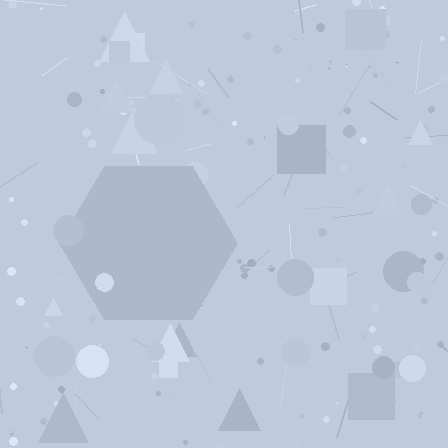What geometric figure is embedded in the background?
A hexagon is embedded in the background.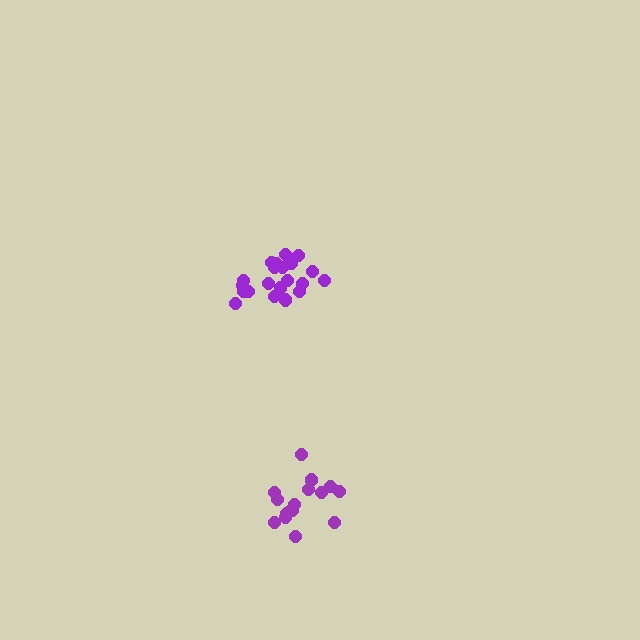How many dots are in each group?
Group 1: 21 dots, Group 2: 16 dots (37 total).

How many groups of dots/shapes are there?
There are 2 groups.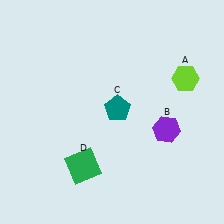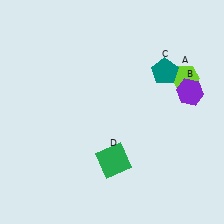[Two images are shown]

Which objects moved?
The objects that moved are: the purple hexagon (B), the teal pentagon (C), the green square (D).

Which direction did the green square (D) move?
The green square (D) moved right.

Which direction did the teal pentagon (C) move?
The teal pentagon (C) moved right.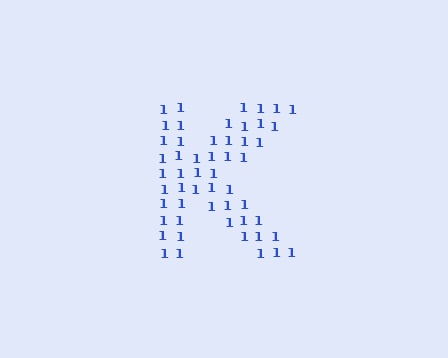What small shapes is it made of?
It is made of small digit 1's.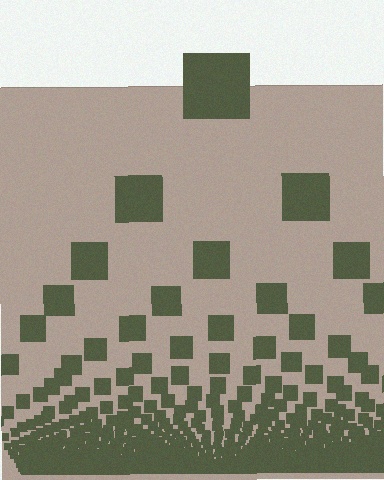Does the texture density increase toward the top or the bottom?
Density increases toward the bottom.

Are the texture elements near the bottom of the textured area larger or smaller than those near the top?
Smaller. The gradient is inverted — elements near the bottom are smaller and denser.